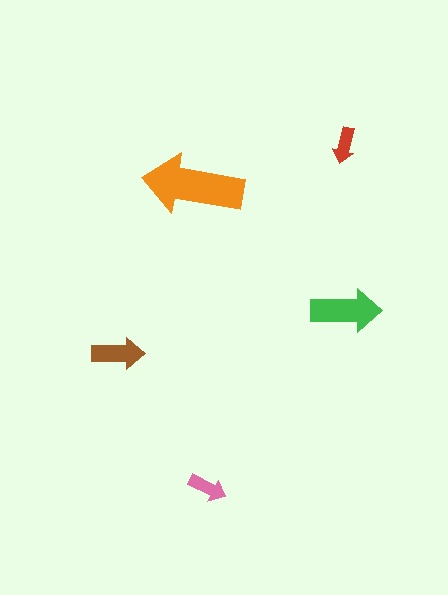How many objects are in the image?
There are 5 objects in the image.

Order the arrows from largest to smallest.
the orange one, the green one, the brown one, the pink one, the red one.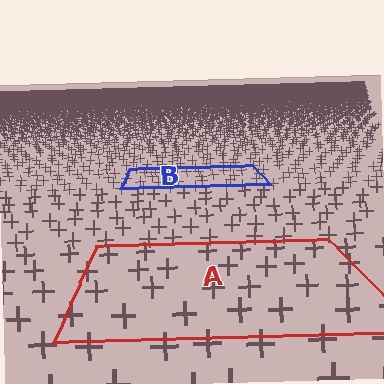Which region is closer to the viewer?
Region A is closer. The texture elements there are larger and more spread out.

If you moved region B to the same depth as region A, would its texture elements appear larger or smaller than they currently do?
They would appear larger. At a closer depth, the same texture elements are projected at a bigger on-screen size.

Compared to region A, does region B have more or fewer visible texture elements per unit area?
Region B has more texture elements per unit area — they are packed more densely because it is farther away.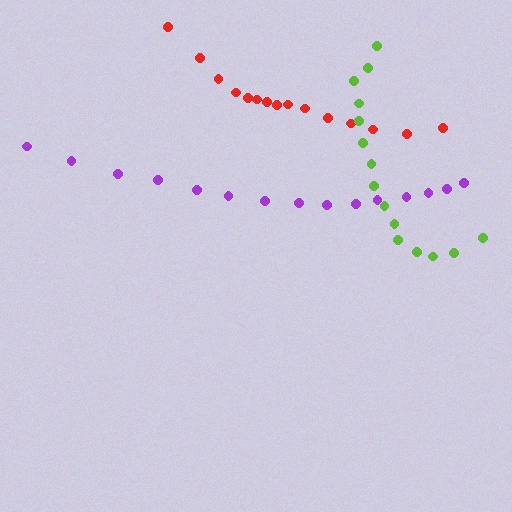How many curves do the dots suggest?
There are 3 distinct paths.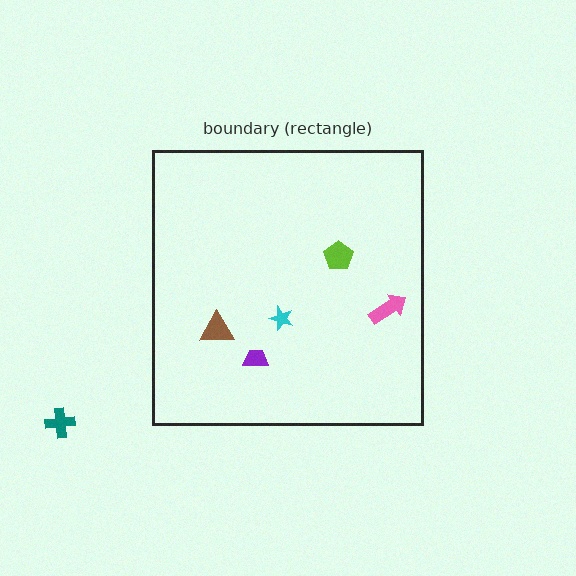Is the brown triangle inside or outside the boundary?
Inside.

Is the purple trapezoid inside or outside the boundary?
Inside.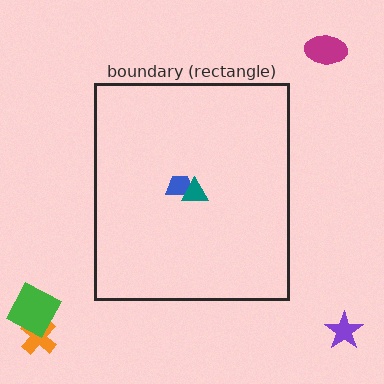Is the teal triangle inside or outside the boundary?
Inside.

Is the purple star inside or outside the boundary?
Outside.